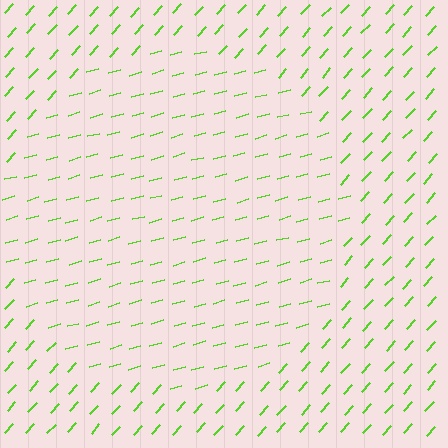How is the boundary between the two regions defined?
The boundary is defined purely by a change in line orientation (approximately 32 degrees difference). All lines are the same color and thickness.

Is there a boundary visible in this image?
Yes, there is a texture boundary formed by a change in line orientation.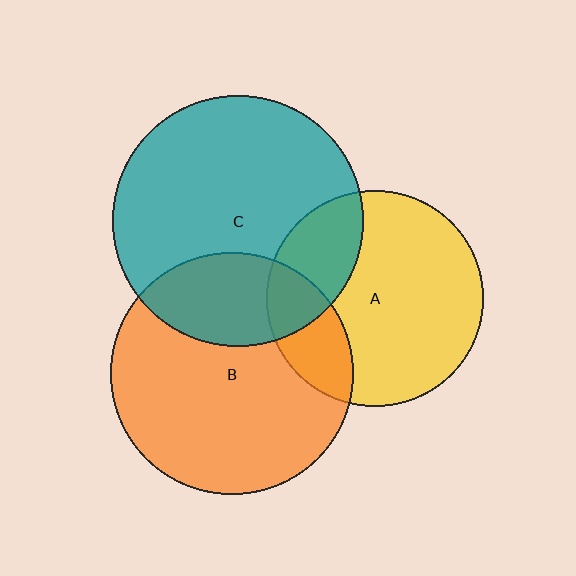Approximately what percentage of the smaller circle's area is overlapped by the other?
Approximately 25%.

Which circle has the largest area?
Circle C (teal).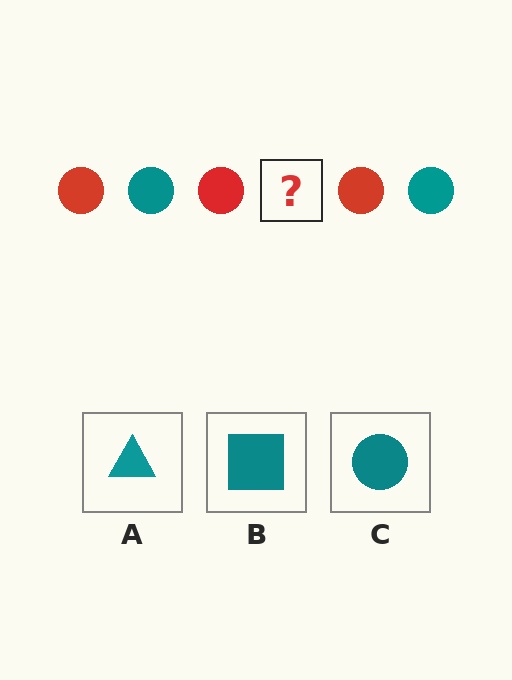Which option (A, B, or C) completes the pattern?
C.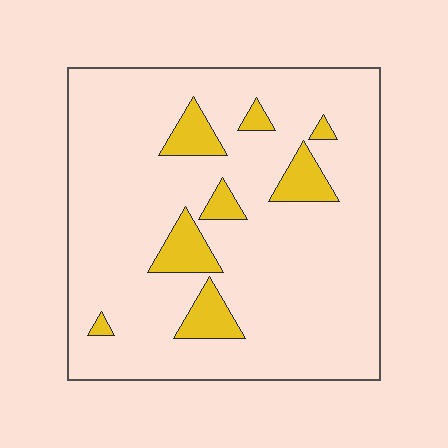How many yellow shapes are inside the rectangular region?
8.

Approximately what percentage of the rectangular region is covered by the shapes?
Approximately 10%.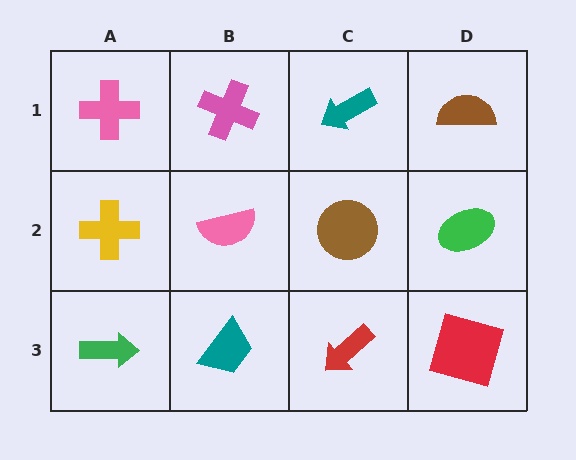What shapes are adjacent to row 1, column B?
A pink semicircle (row 2, column B), a pink cross (row 1, column A), a teal arrow (row 1, column C).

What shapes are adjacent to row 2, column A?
A pink cross (row 1, column A), a green arrow (row 3, column A), a pink semicircle (row 2, column B).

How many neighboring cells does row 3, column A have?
2.